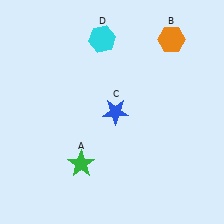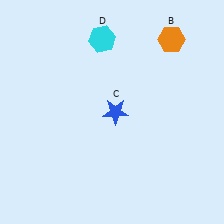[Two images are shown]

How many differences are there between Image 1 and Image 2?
There is 1 difference between the two images.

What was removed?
The green star (A) was removed in Image 2.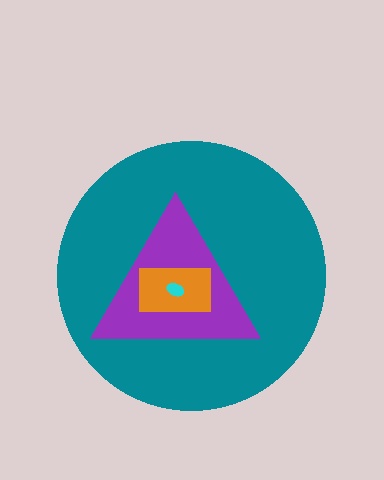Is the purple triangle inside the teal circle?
Yes.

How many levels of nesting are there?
4.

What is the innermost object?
The cyan ellipse.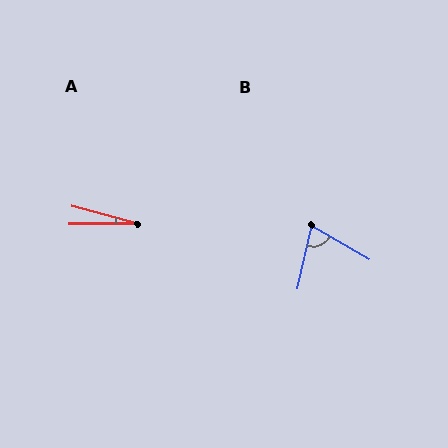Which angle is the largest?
B, at approximately 73 degrees.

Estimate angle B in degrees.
Approximately 73 degrees.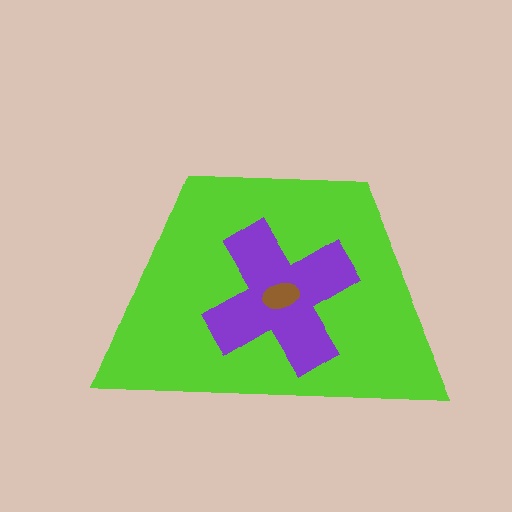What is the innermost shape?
The brown ellipse.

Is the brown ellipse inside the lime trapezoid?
Yes.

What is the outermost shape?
The lime trapezoid.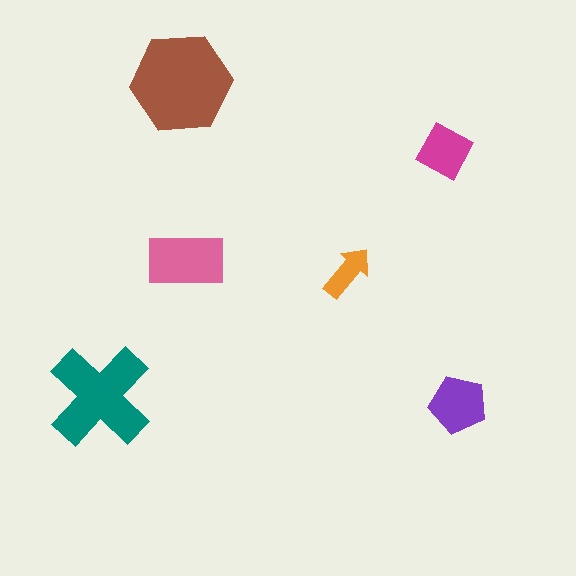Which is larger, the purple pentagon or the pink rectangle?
The pink rectangle.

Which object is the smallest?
The orange arrow.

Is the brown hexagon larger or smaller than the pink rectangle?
Larger.